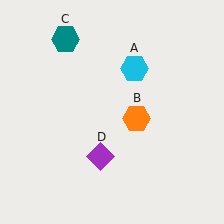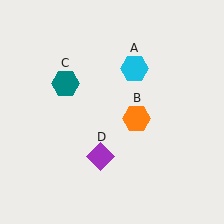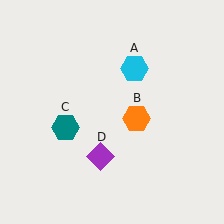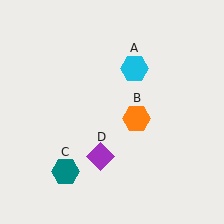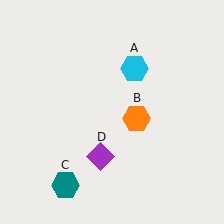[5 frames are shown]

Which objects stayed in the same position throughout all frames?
Cyan hexagon (object A) and orange hexagon (object B) and purple diamond (object D) remained stationary.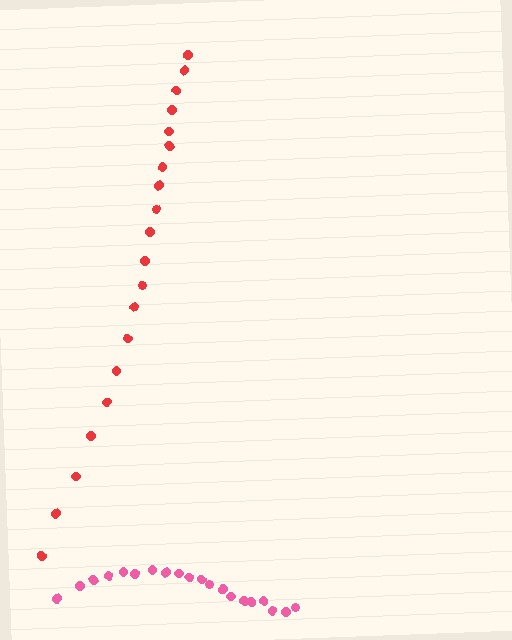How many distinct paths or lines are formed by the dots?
There are 2 distinct paths.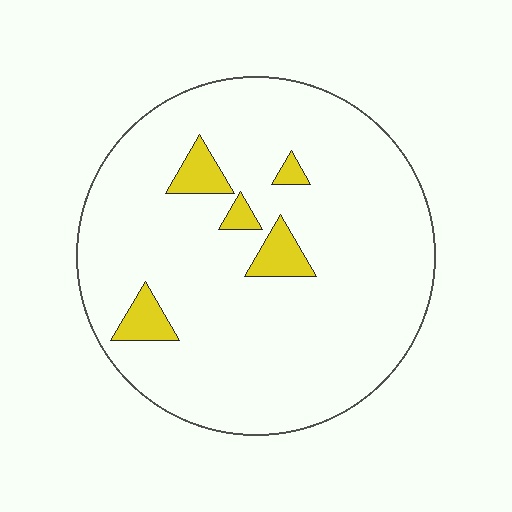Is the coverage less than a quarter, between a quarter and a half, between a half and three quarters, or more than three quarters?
Less than a quarter.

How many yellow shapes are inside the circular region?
5.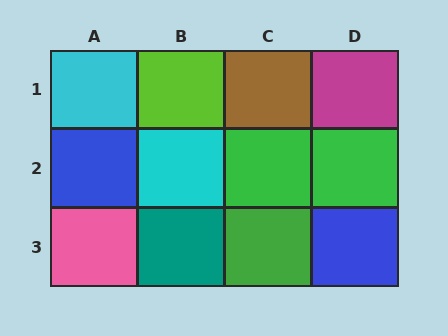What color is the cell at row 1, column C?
Brown.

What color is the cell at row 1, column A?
Cyan.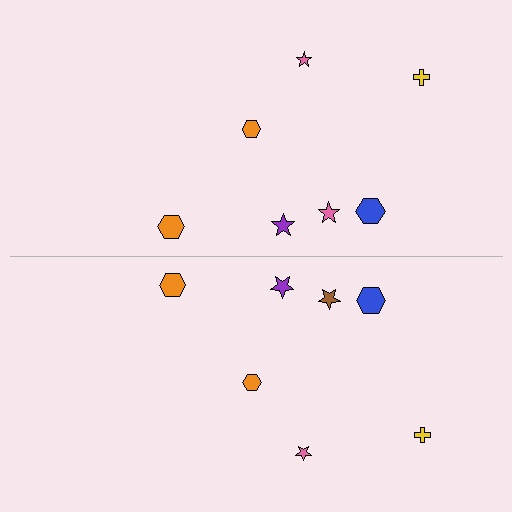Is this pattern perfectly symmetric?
No, the pattern is not perfectly symmetric. The brown star on the bottom side breaks the symmetry — its mirror counterpart is pink.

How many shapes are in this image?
There are 14 shapes in this image.